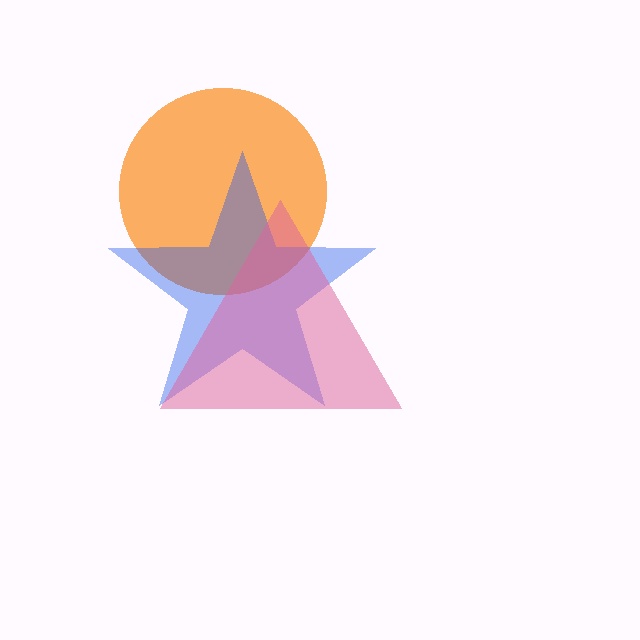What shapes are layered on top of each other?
The layered shapes are: an orange circle, a blue star, a pink triangle.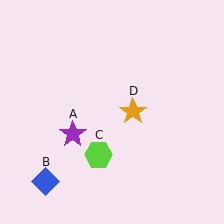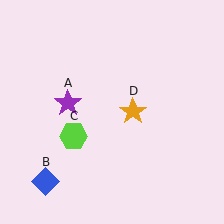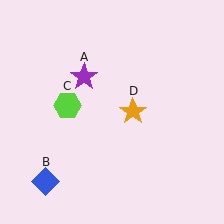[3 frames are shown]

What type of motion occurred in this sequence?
The purple star (object A), lime hexagon (object C) rotated clockwise around the center of the scene.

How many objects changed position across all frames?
2 objects changed position: purple star (object A), lime hexagon (object C).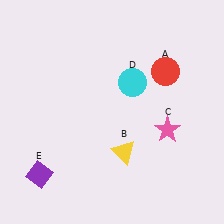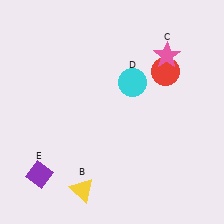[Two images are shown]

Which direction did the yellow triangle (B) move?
The yellow triangle (B) moved left.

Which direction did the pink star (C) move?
The pink star (C) moved up.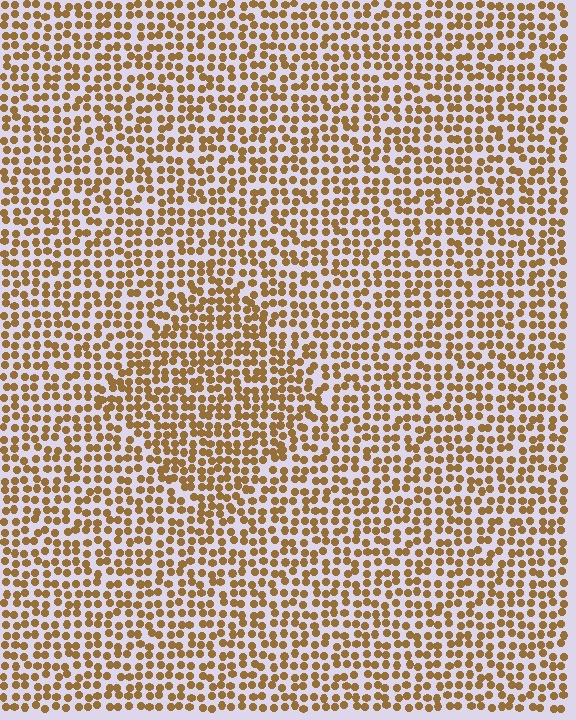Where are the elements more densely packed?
The elements are more densely packed inside the diamond boundary.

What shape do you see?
I see a diamond.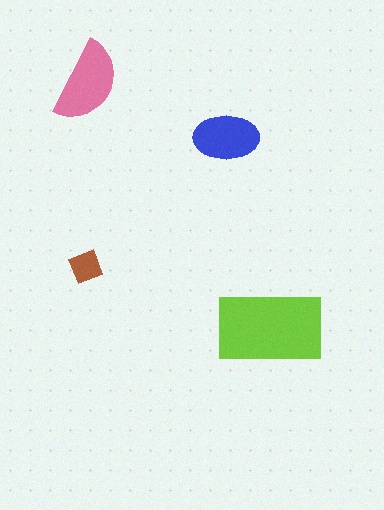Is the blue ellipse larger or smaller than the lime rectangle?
Smaller.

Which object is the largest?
The lime rectangle.